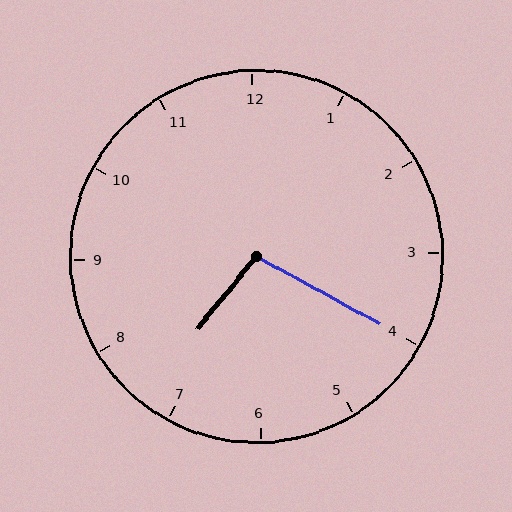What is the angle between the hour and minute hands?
Approximately 100 degrees.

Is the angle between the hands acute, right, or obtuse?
It is obtuse.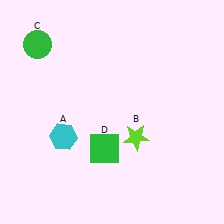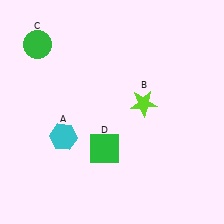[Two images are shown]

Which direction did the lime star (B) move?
The lime star (B) moved up.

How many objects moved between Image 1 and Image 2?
1 object moved between the two images.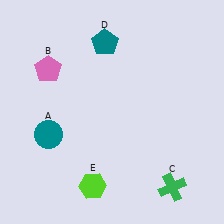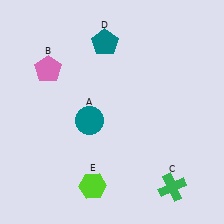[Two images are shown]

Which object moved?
The teal circle (A) moved right.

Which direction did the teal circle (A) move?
The teal circle (A) moved right.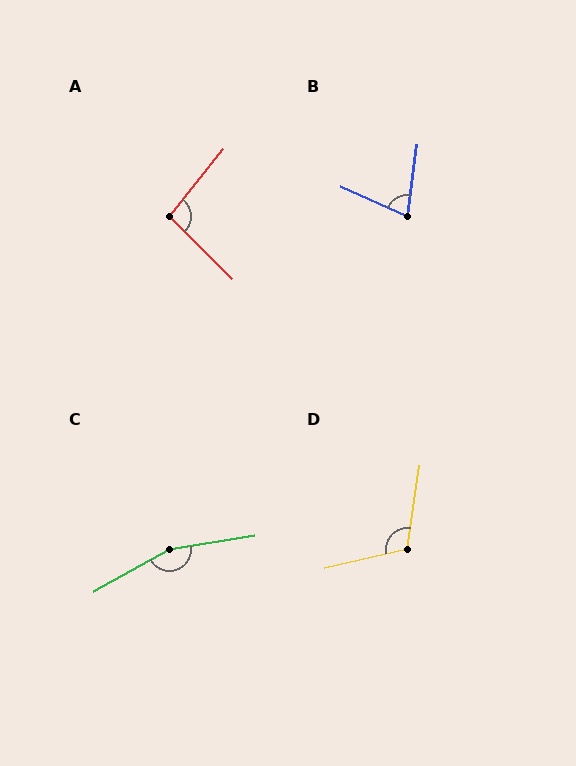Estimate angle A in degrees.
Approximately 96 degrees.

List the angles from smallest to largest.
B (73°), A (96°), D (112°), C (161°).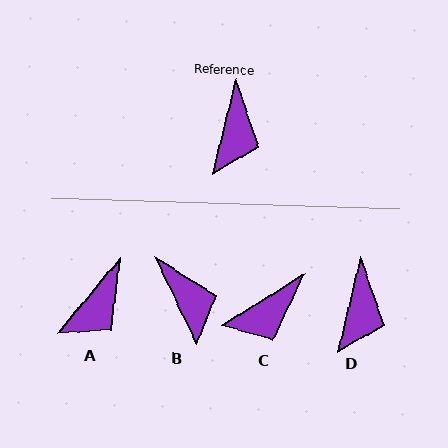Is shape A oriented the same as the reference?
No, it is off by about 26 degrees.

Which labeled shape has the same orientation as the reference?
D.